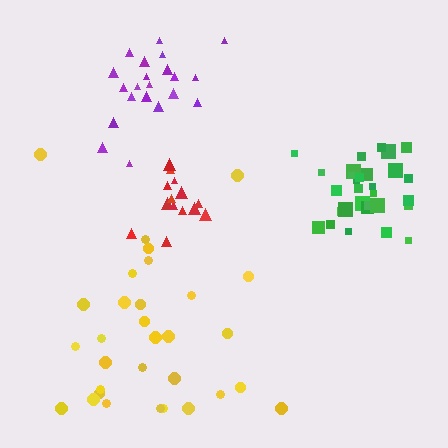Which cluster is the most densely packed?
Green.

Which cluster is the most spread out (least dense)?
Yellow.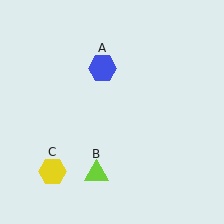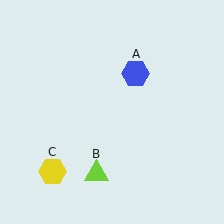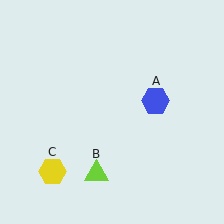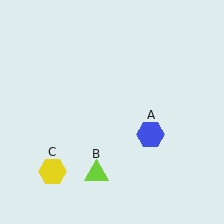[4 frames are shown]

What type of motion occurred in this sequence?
The blue hexagon (object A) rotated clockwise around the center of the scene.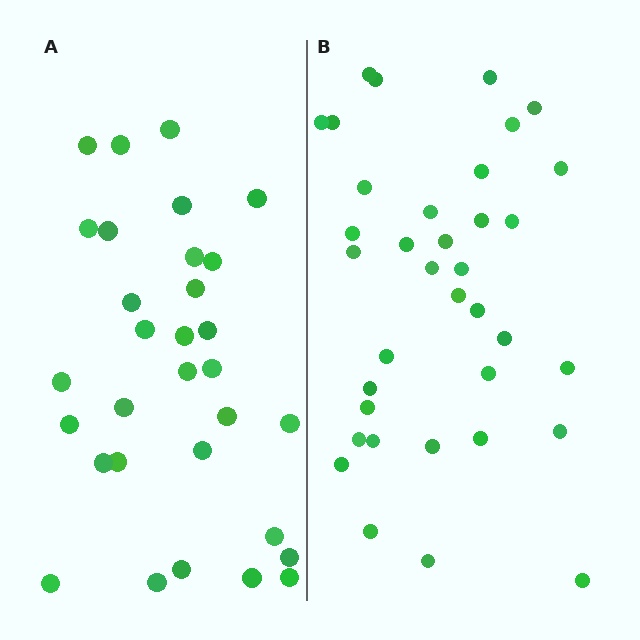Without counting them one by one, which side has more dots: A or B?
Region B (the right region) has more dots.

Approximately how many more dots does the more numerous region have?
Region B has about 5 more dots than region A.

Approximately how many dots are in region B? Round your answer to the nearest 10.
About 40 dots. (The exact count is 36, which rounds to 40.)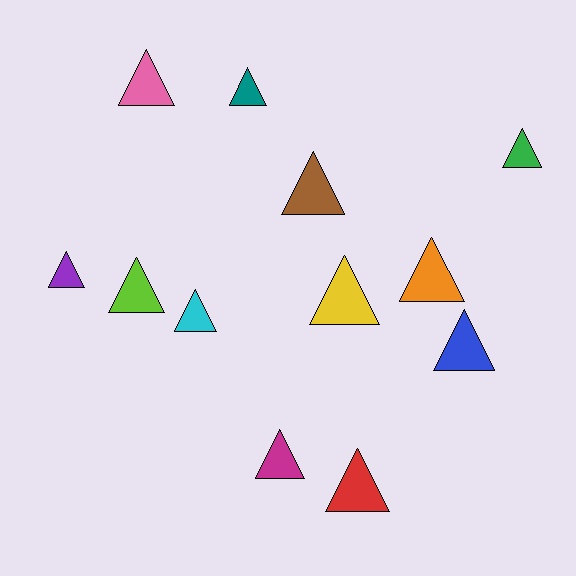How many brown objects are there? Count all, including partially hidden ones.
There is 1 brown object.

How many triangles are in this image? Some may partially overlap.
There are 12 triangles.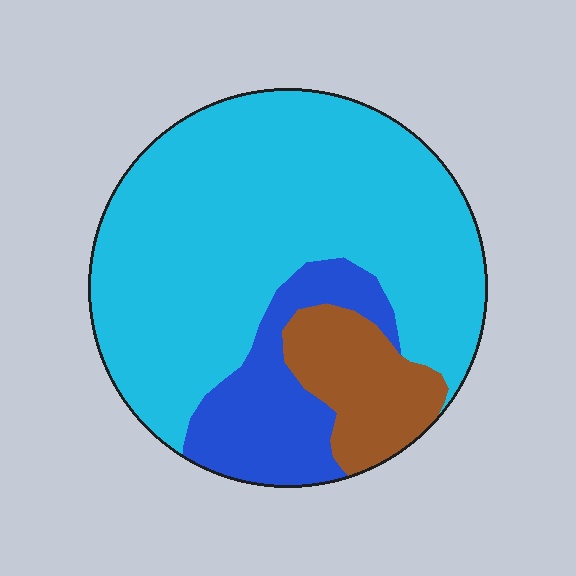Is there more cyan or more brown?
Cyan.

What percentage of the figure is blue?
Blue takes up about one sixth (1/6) of the figure.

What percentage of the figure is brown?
Brown takes up about one eighth (1/8) of the figure.